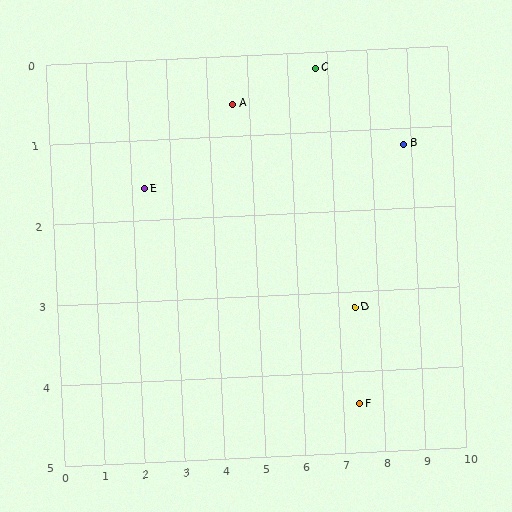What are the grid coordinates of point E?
Point E is at approximately (2.3, 1.6).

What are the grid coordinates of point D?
Point D is at approximately (7.4, 3.2).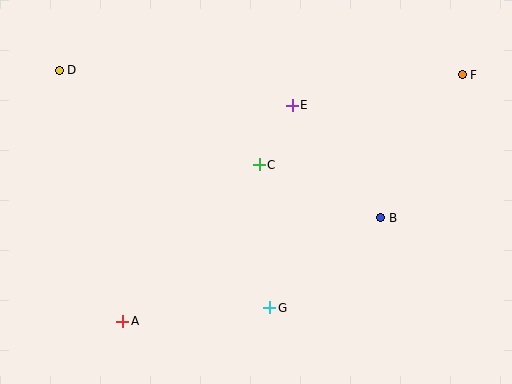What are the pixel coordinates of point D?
Point D is at (59, 70).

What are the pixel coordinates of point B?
Point B is at (381, 218).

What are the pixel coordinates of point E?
Point E is at (292, 105).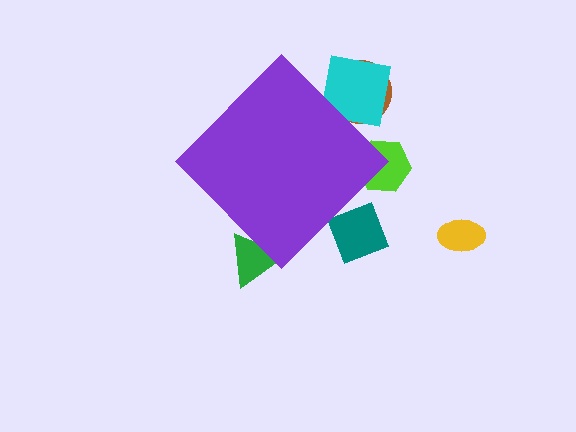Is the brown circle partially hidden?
Yes, the brown circle is partially hidden behind the purple diamond.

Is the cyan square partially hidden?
Yes, the cyan square is partially hidden behind the purple diamond.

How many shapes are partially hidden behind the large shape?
5 shapes are partially hidden.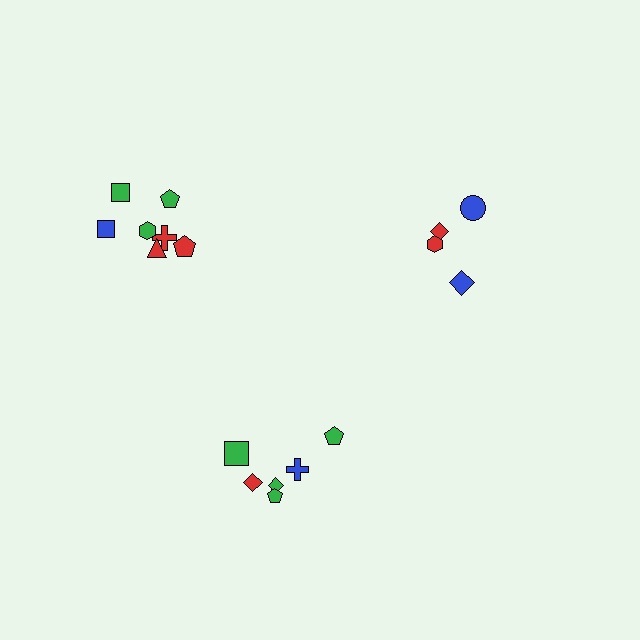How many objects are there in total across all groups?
There are 17 objects.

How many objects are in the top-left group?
There are 7 objects.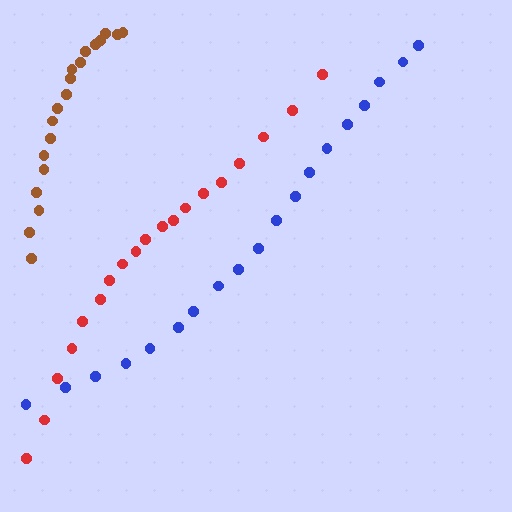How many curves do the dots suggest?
There are 3 distinct paths.